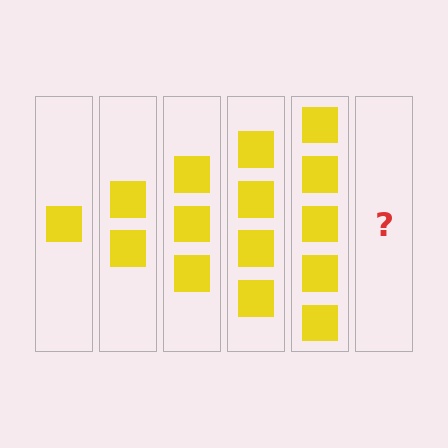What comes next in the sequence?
The next element should be 6 squares.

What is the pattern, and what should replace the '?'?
The pattern is that each step adds one more square. The '?' should be 6 squares.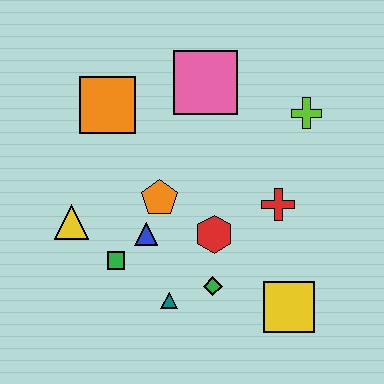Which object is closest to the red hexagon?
The green diamond is closest to the red hexagon.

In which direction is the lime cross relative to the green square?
The lime cross is to the right of the green square.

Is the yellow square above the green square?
No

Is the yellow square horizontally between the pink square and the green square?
No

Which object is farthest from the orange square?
The yellow square is farthest from the orange square.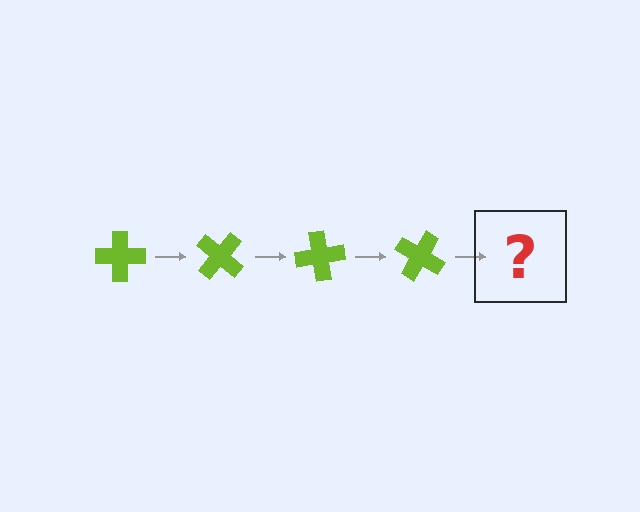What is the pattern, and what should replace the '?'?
The pattern is that the cross rotates 40 degrees each step. The '?' should be a lime cross rotated 160 degrees.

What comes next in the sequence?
The next element should be a lime cross rotated 160 degrees.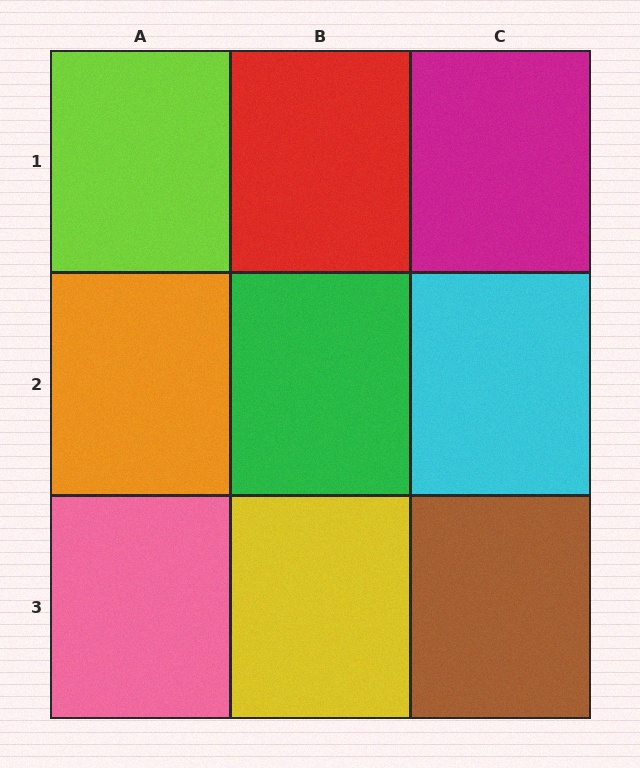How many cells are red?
1 cell is red.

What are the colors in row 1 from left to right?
Lime, red, magenta.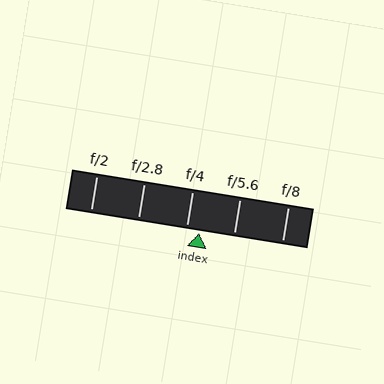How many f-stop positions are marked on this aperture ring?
There are 5 f-stop positions marked.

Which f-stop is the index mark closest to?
The index mark is closest to f/4.